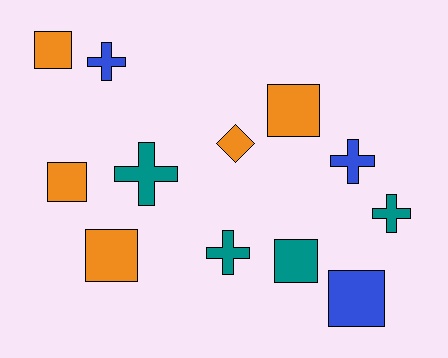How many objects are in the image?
There are 12 objects.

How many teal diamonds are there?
There are no teal diamonds.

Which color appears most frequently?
Orange, with 5 objects.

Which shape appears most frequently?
Square, with 6 objects.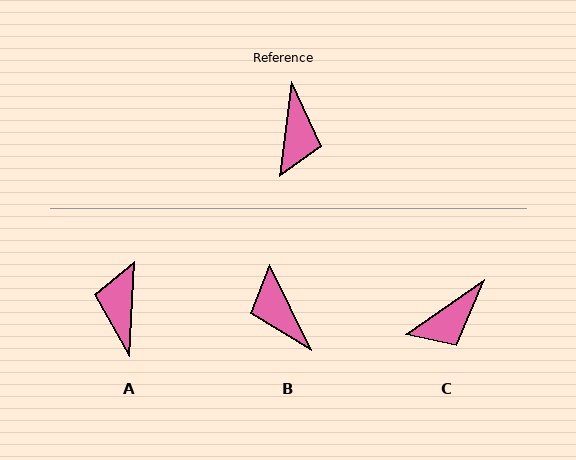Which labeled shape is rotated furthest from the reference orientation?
A, about 175 degrees away.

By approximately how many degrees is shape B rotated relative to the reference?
Approximately 147 degrees clockwise.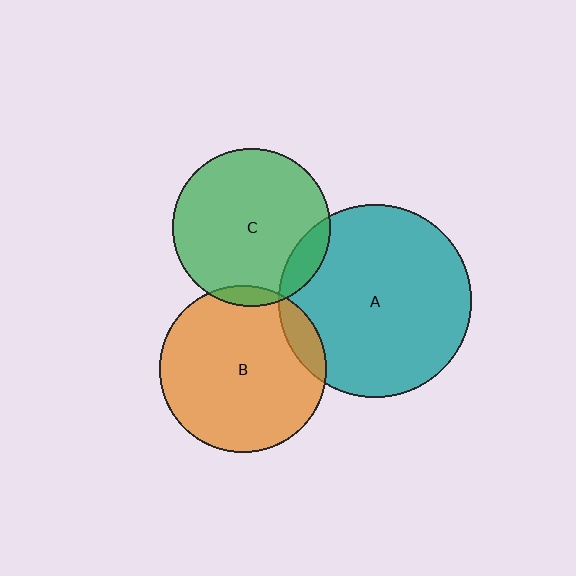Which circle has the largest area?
Circle A (teal).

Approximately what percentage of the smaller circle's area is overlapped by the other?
Approximately 10%.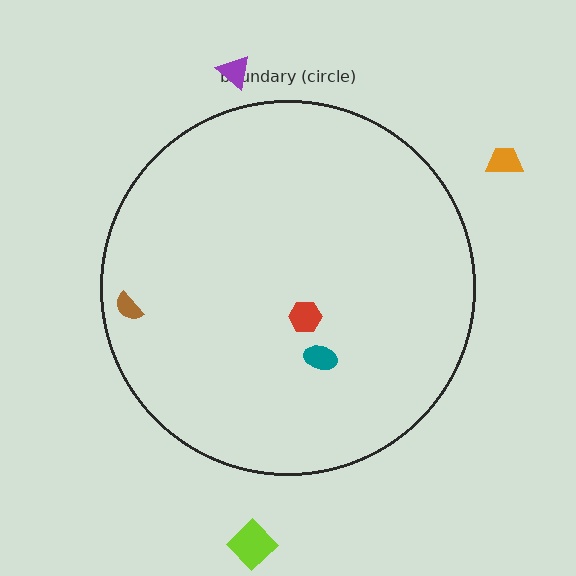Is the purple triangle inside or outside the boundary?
Outside.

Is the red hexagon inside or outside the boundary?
Inside.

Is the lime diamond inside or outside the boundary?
Outside.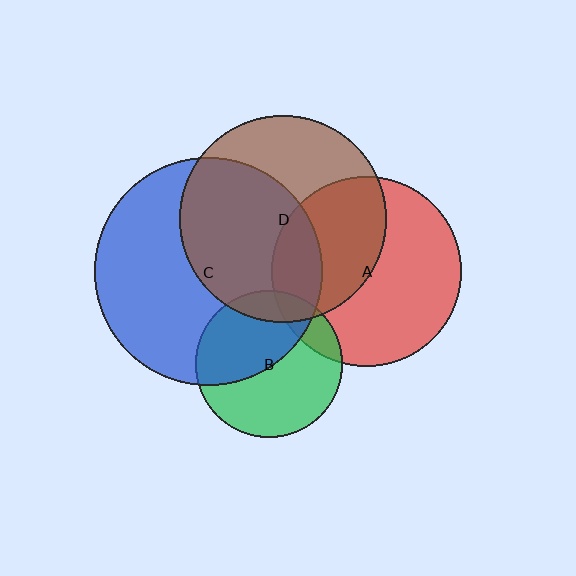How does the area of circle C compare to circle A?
Approximately 1.4 times.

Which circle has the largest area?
Circle C (blue).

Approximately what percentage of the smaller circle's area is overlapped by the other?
Approximately 55%.